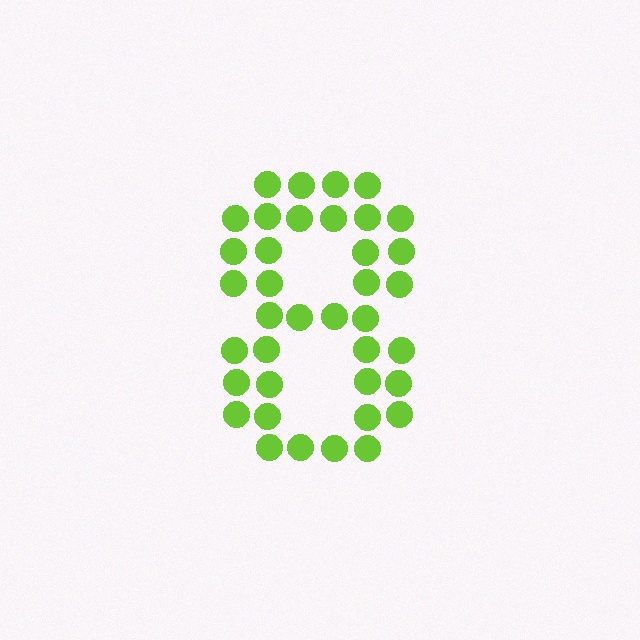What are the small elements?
The small elements are circles.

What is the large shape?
The large shape is the digit 8.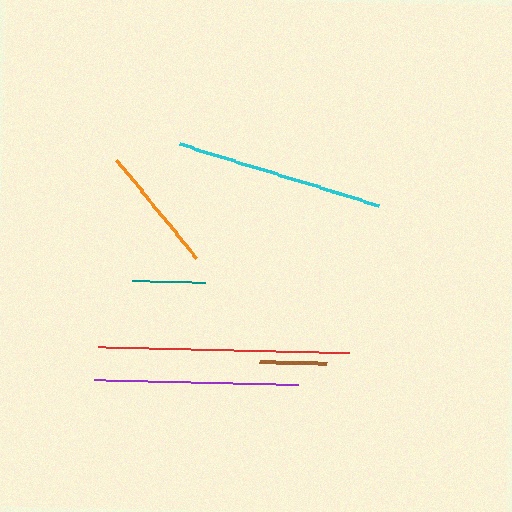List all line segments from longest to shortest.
From longest to shortest: red, cyan, purple, orange, teal, brown.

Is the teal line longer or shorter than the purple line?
The purple line is longer than the teal line.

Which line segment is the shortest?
The brown line is the shortest at approximately 67 pixels.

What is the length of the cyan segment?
The cyan segment is approximately 209 pixels long.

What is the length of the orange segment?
The orange segment is approximately 126 pixels long.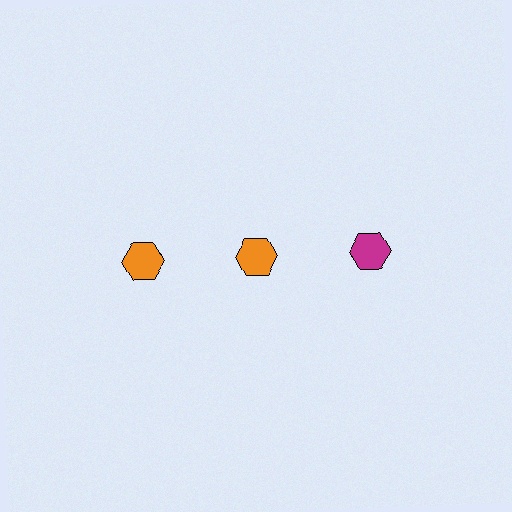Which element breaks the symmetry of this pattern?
The magenta hexagon in the top row, center column breaks the symmetry. All other shapes are orange hexagons.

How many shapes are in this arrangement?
There are 3 shapes arranged in a grid pattern.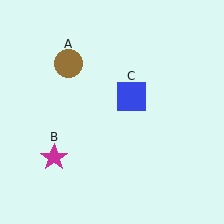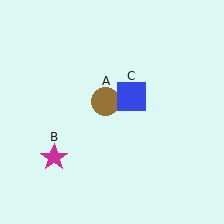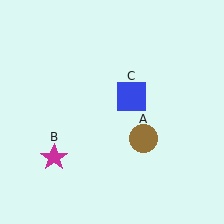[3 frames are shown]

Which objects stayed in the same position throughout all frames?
Magenta star (object B) and blue square (object C) remained stationary.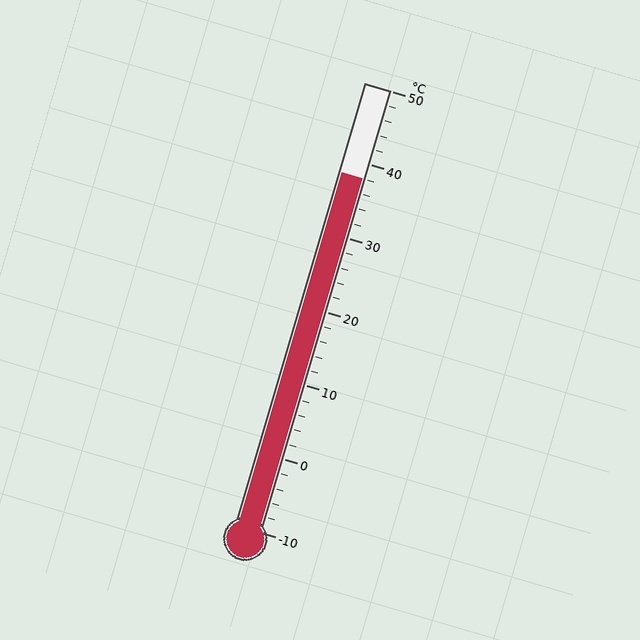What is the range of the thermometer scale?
The thermometer scale ranges from -10°C to 50°C.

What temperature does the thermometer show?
The thermometer shows approximately 38°C.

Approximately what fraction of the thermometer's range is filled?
The thermometer is filled to approximately 80% of its range.